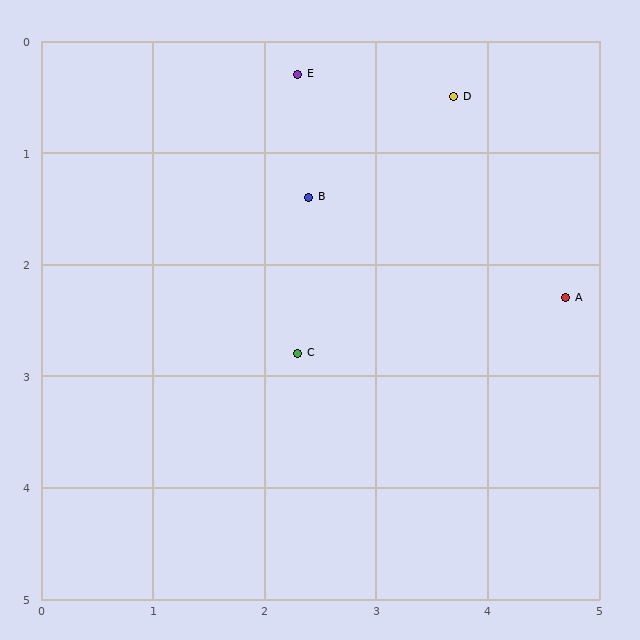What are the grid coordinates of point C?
Point C is at approximately (2.3, 2.8).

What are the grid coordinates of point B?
Point B is at approximately (2.4, 1.4).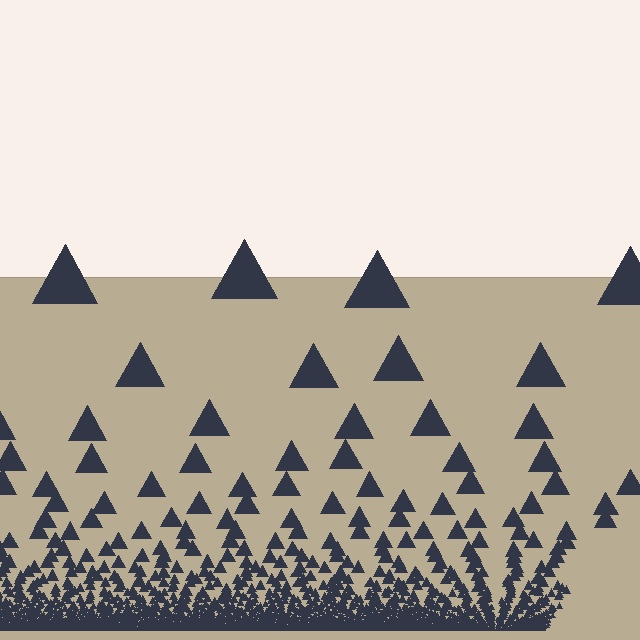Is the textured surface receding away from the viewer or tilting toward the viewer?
The surface appears to tilt toward the viewer. Texture elements get larger and sparser toward the top.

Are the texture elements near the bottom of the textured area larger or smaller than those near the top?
Smaller. The gradient is inverted — elements near the bottom are smaller and denser.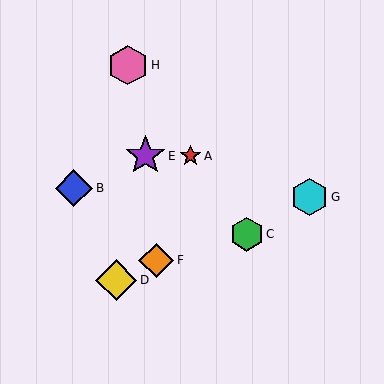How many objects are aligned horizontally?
2 objects (A, E) are aligned horizontally.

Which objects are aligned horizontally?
Objects A, E are aligned horizontally.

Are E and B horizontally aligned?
No, E is at y≈156 and B is at y≈188.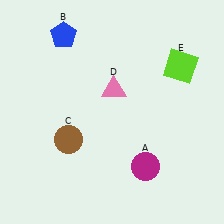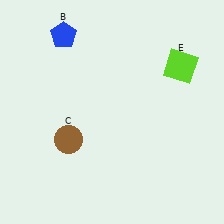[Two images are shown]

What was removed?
The magenta circle (A), the pink triangle (D) were removed in Image 2.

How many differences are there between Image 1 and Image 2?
There are 2 differences between the two images.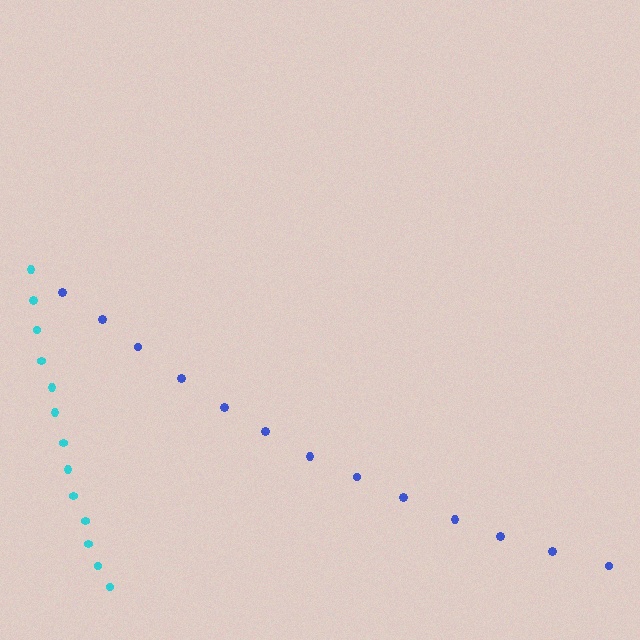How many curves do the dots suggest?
There are 2 distinct paths.